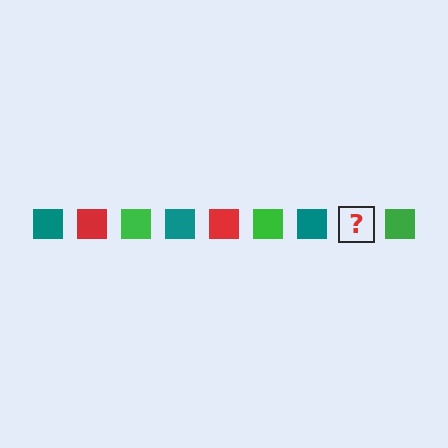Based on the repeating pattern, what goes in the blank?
The blank should be a red square.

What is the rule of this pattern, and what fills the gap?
The rule is that the pattern cycles through teal, red, green squares. The gap should be filled with a red square.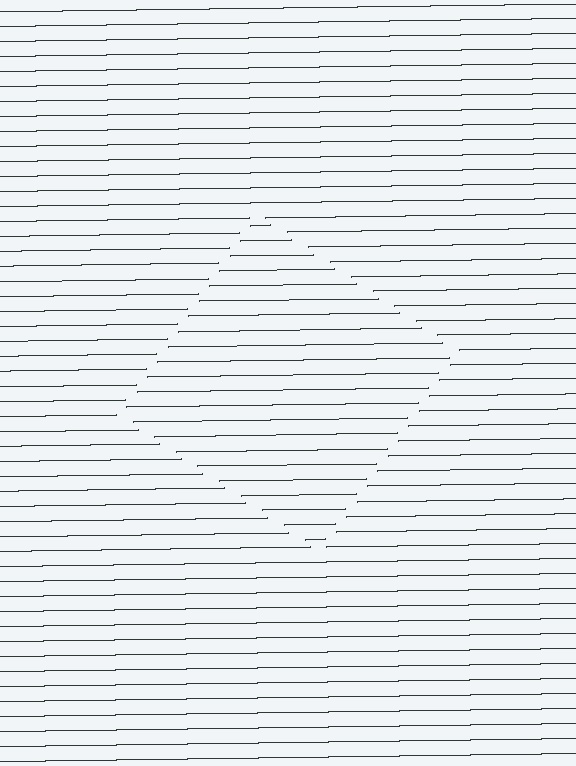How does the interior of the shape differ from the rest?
The interior of the shape contains the same grating, shifted by half a period — the contour is defined by the phase discontinuity where line-ends from the inner and outer gratings abut.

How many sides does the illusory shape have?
4 sides — the line-ends trace a square.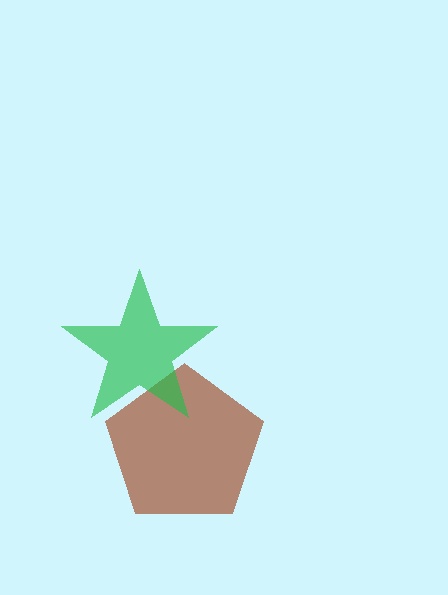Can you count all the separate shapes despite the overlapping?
Yes, there are 2 separate shapes.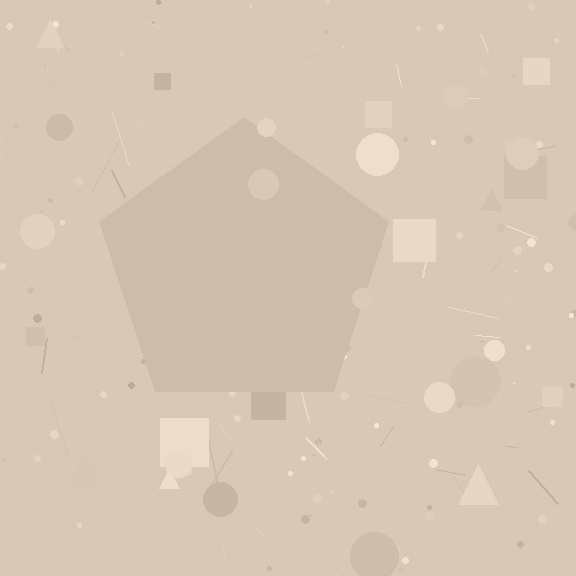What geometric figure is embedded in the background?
A pentagon is embedded in the background.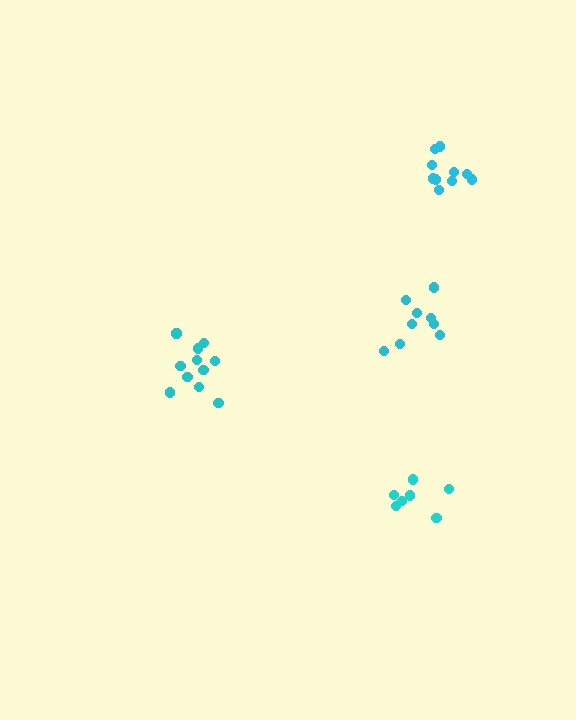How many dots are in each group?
Group 1: 7 dots, Group 2: 11 dots, Group 3: 9 dots, Group 4: 10 dots (37 total).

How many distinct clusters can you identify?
There are 4 distinct clusters.